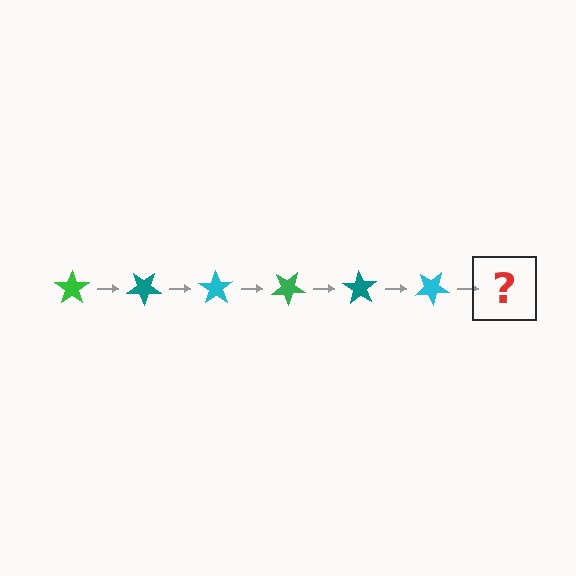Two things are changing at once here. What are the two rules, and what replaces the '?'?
The two rules are that it rotates 35 degrees each step and the color cycles through green, teal, and cyan. The '?' should be a green star, rotated 210 degrees from the start.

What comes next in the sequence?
The next element should be a green star, rotated 210 degrees from the start.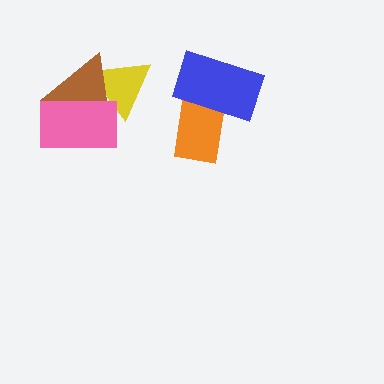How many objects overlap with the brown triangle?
2 objects overlap with the brown triangle.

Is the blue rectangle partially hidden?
No, no other shape covers it.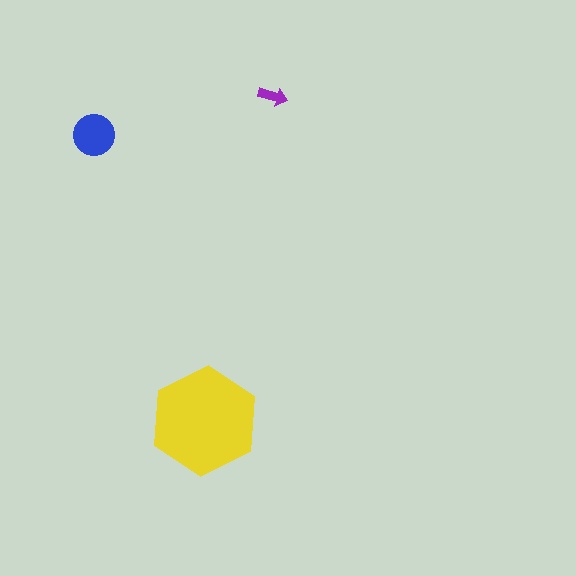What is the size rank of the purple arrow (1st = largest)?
3rd.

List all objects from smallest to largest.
The purple arrow, the blue circle, the yellow hexagon.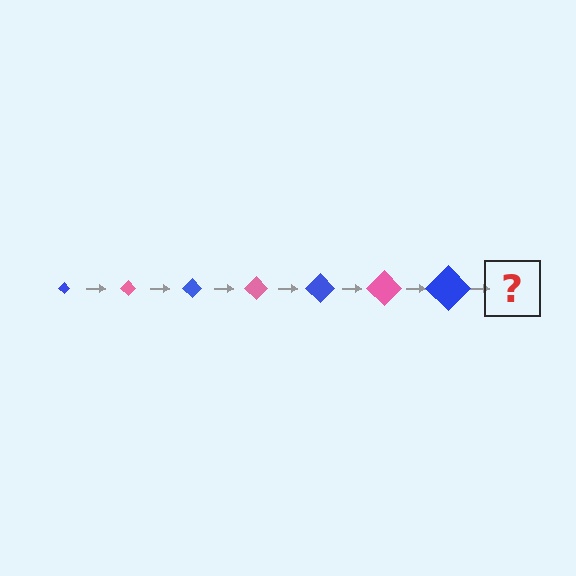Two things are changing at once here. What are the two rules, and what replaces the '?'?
The two rules are that the diamond grows larger each step and the color cycles through blue and pink. The '?' should be a pink diamond, larger than the previous one.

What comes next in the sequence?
The next element should be a pink diamond, larger than the previous one.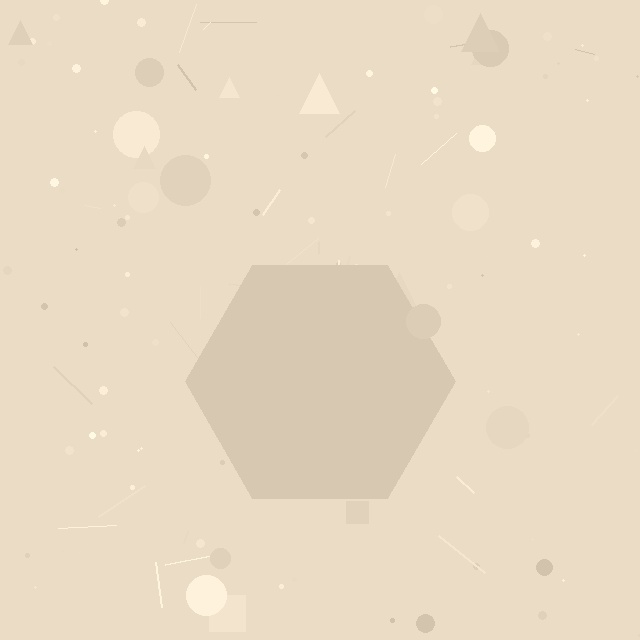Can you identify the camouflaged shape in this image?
The camouflaged shape is a hexagon.